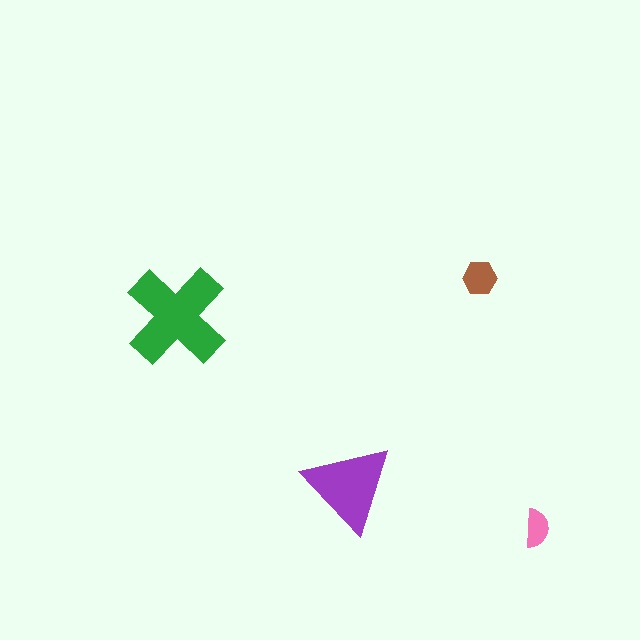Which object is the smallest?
The pink semicircle.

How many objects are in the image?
There are 4 objects in the image.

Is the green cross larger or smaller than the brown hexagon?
Larger.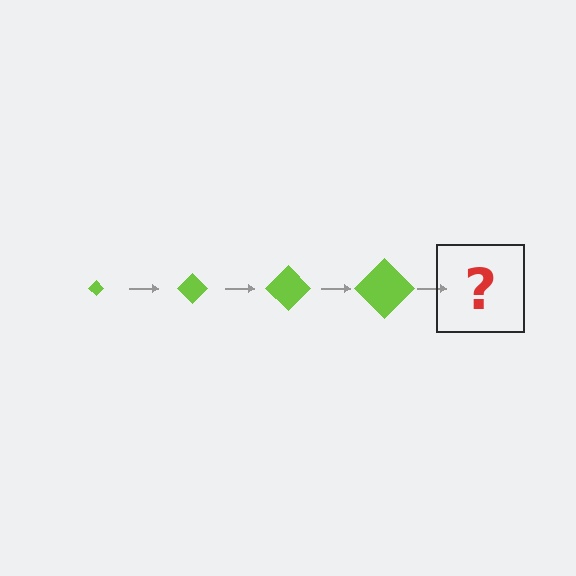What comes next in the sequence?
The next element should be a lime diamond, larger than the previous one.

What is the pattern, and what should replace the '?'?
The pattern is that the diamond gets progressively larger each step. The '?' should be a lime diamond, larger than the previous one.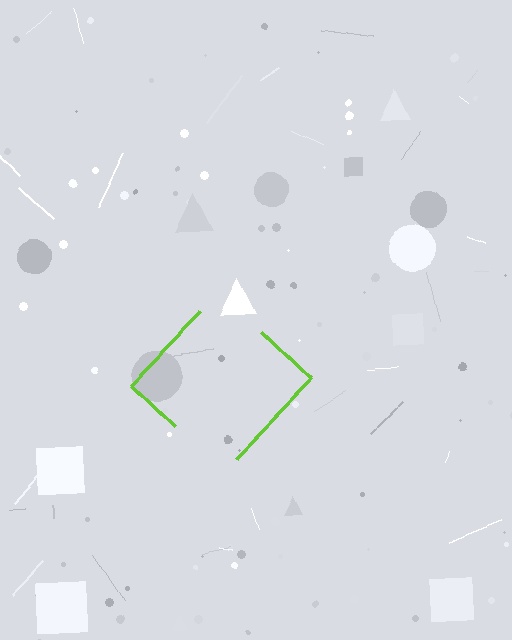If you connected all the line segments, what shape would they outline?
They would outline a diamond.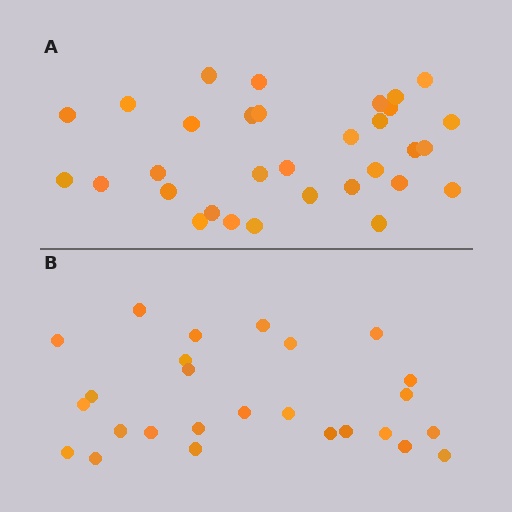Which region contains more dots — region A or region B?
Region A (the top region) has more dots.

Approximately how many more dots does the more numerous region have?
Region A has about 6 more dots than region B.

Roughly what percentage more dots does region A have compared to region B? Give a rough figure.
About 25% more.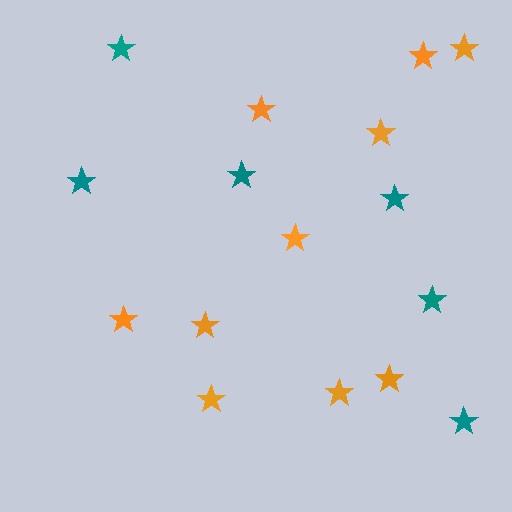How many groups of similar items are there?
There are 2 groups: one group of orange stars (10) and one group of teal stars (6).